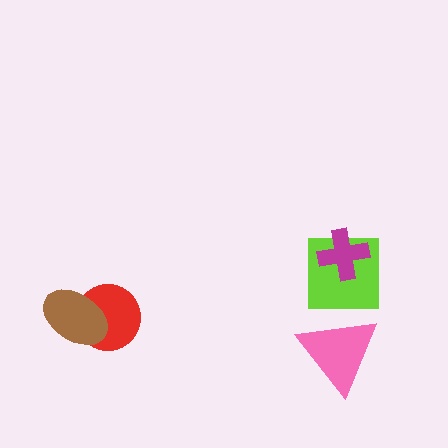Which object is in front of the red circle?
The brown ellipse is in front of the red circle.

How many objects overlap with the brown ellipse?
1 object overlaps with the brown ellipse.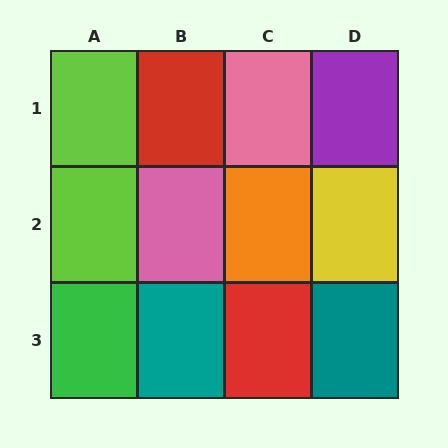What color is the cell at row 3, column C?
Red.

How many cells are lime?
2 cells are lime.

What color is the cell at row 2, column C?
Orange.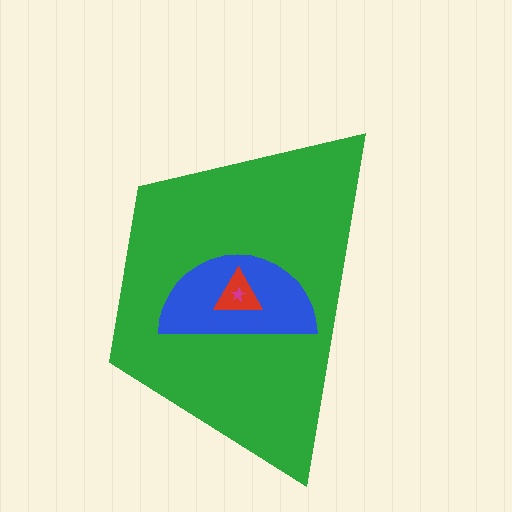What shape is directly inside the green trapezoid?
The blue semicircle.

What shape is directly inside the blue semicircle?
The red triangle.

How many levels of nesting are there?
4.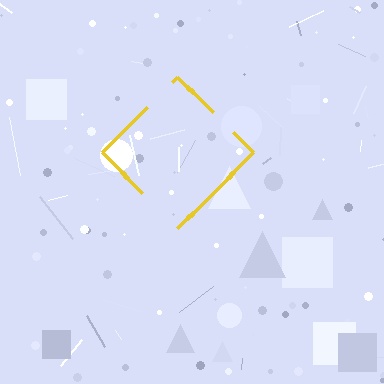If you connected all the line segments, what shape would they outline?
They would outline a diamond.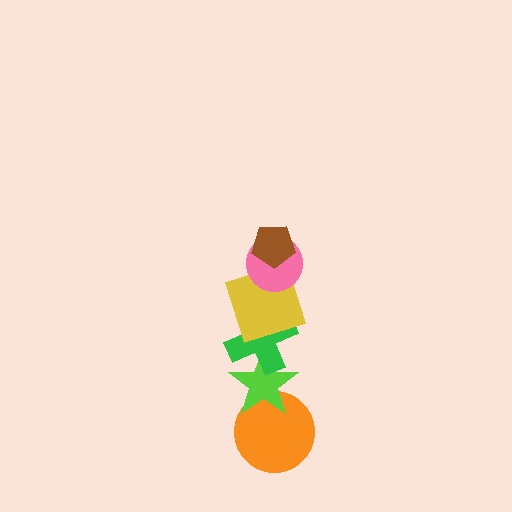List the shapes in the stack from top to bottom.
From top to bottom: the brown pentagon, the pink circle, the yellow square, the green cross, the lime star, the orange circle.